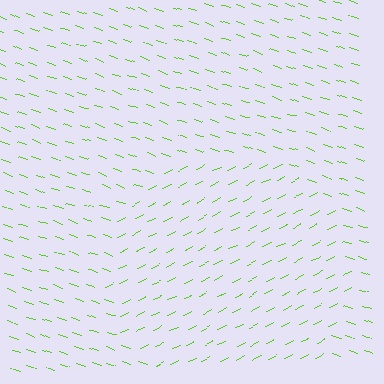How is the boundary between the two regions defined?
The boundary is defined purely by a change in line orientation (approximately 45 degrees difference). All lines are the same color and thickness.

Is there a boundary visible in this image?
Yes, there is a texture boundary formed by a change in line orientation.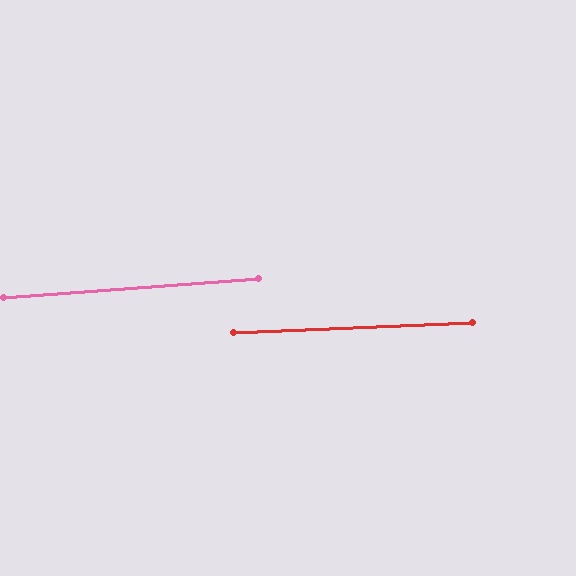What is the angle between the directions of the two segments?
Approximately 2 degrees.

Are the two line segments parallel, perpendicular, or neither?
Parallel — their directions differ by only 1.9°.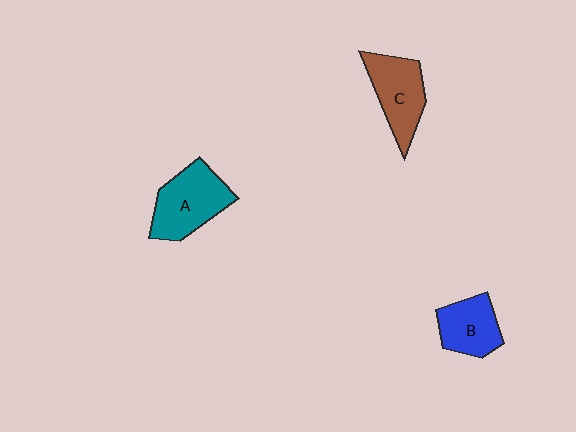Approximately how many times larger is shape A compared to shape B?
Approximately 1.4 times.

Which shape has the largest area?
Shape A (teal).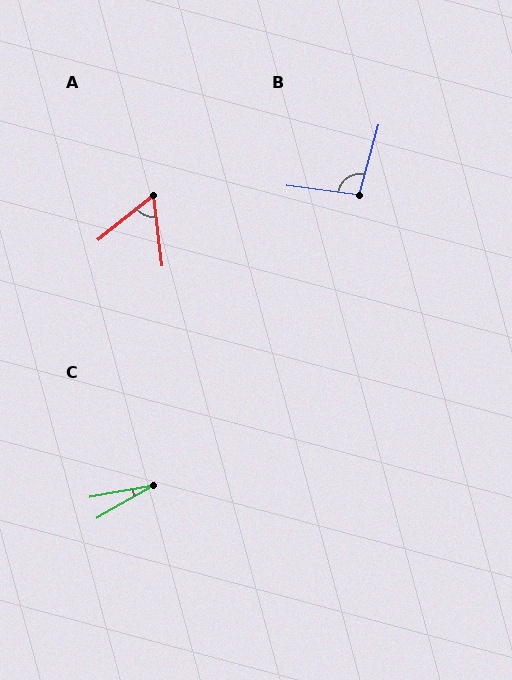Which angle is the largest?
B, at approximately 98 degrees.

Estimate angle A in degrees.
Approximately 58 degrees.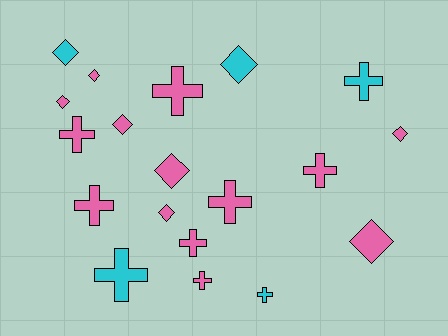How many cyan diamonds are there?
There are 2 cyan diamonds.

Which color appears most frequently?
Pink, with 14 objects.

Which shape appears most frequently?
Cross, with 10 objects.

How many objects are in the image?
There are 19 objects.